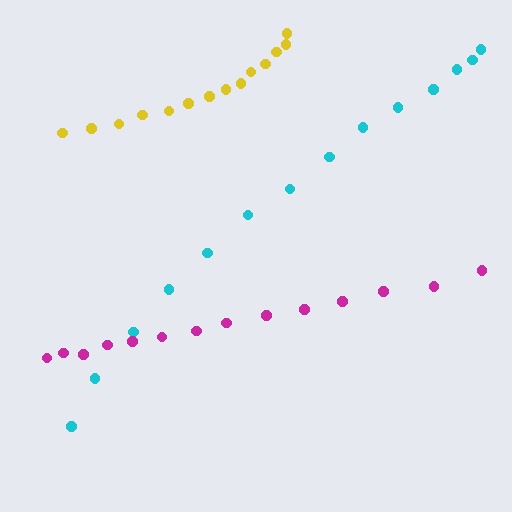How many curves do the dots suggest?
There are 3 distinct paths.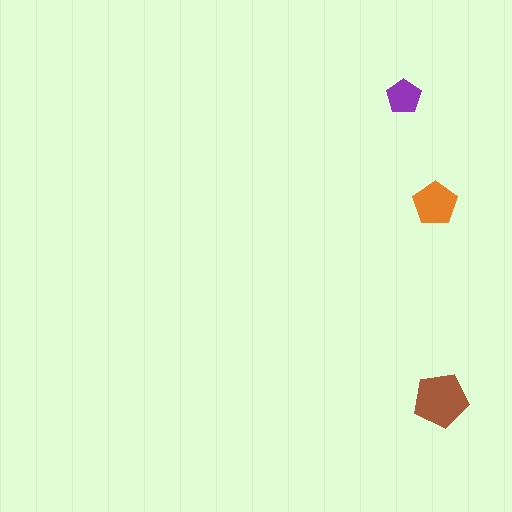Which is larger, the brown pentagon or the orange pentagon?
The brown one.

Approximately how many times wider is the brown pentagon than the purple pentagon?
About 1.5 times wider.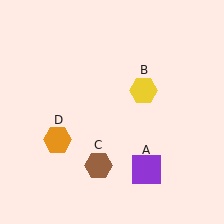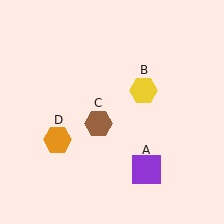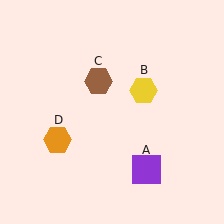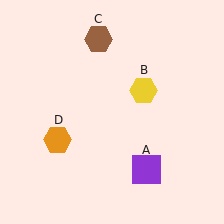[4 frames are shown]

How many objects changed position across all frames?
1 object changed position: brown hexagon (object C).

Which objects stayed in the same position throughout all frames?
Purple square (object A) and yellow hexagon (object B) and orange hexagon (object D) remained stationary.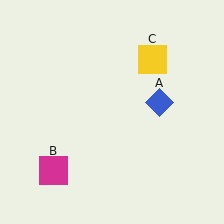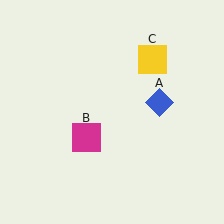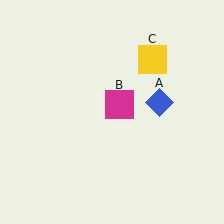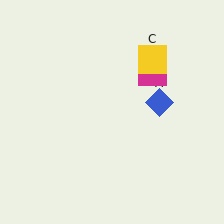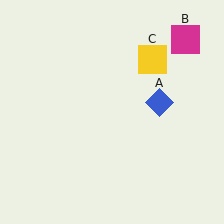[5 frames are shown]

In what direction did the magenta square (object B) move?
The magenta square (object B) moved up and to the right.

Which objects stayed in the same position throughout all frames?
Blue diamond (object A) and yellow square (object C) remained stationary.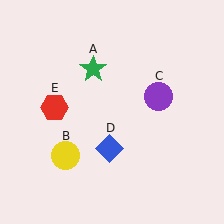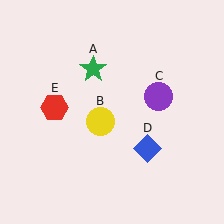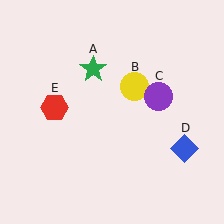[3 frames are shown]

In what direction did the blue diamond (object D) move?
The blue diamond (object D) moved right.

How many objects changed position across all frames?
2 objects changed position: yellow circle (object B), blue diamond (object D).